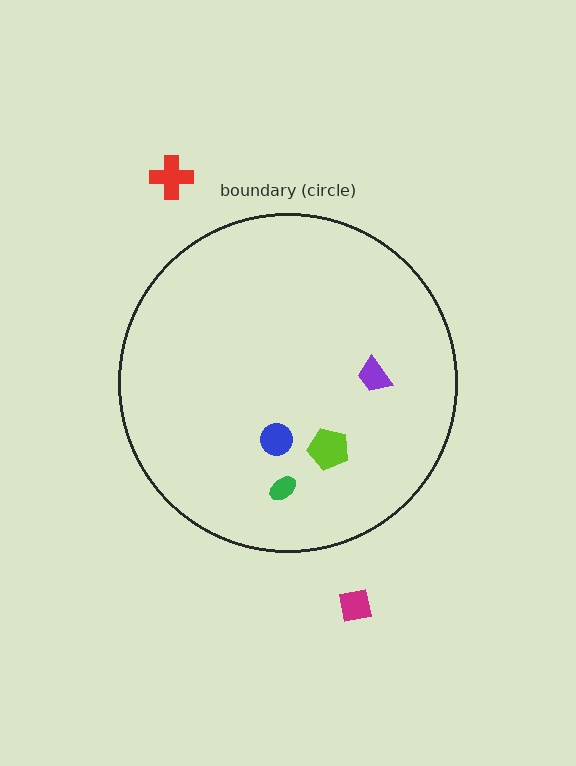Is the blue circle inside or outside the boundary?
Inside.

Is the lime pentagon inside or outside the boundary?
Inside.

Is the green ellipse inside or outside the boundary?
Inside.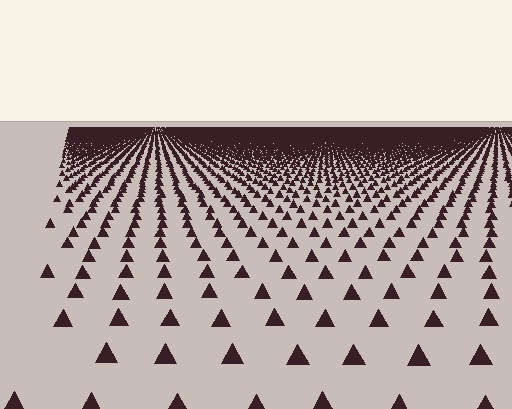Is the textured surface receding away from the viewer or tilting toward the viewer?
The surface is receding away from the viewer. Texture elements get smaller and denser toward the top.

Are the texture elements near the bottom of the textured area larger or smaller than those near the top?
Larger. Near the bottom, elements are closer to the viewer and appear at a bigger on-screen size.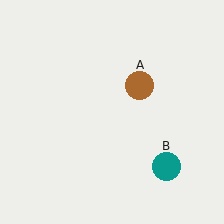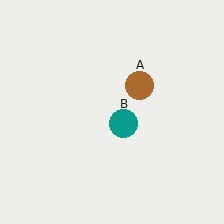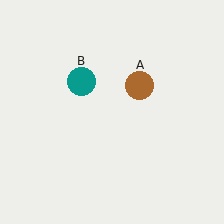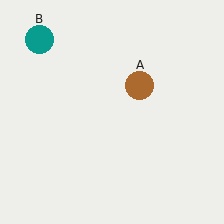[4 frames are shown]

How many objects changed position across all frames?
1 object changed position: teal circle (object B).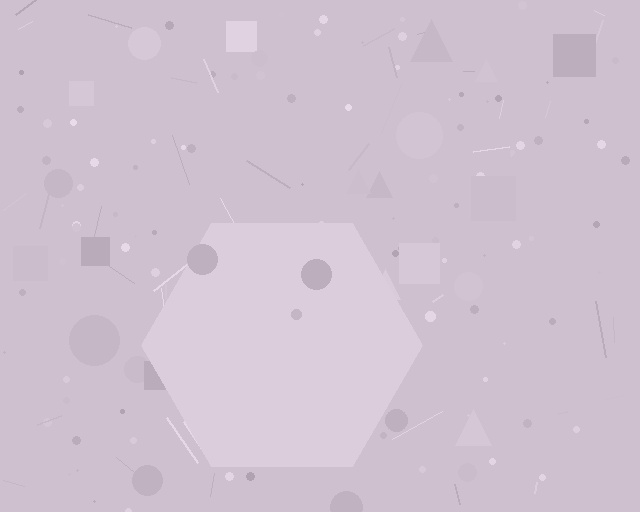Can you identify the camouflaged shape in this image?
The camouflaged shape is a hexagon.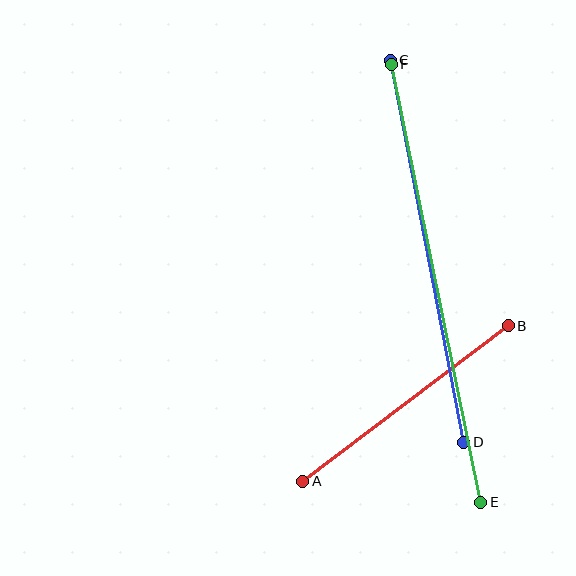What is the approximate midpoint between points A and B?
The midpoint is at approximately (405, 403) pixels.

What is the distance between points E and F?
The distance is approximately 447 pixels.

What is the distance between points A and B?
The distance is approximately 258 pixels.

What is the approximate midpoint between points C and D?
The midpoint is at approximately (427, 251) pixels.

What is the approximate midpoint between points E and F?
The midpoint is at approximately (436, 283) pixels.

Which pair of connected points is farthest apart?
Points E and F are farthest apart.